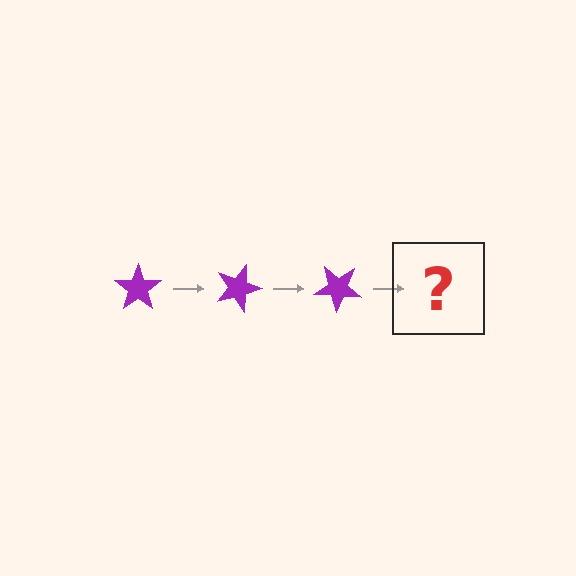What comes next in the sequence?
The next element should be a purple star rotated 60 degrees.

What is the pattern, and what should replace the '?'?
The pattern is that the star rotates 20 degrees each step. The '?' should be a purple star rotated 60 degrees.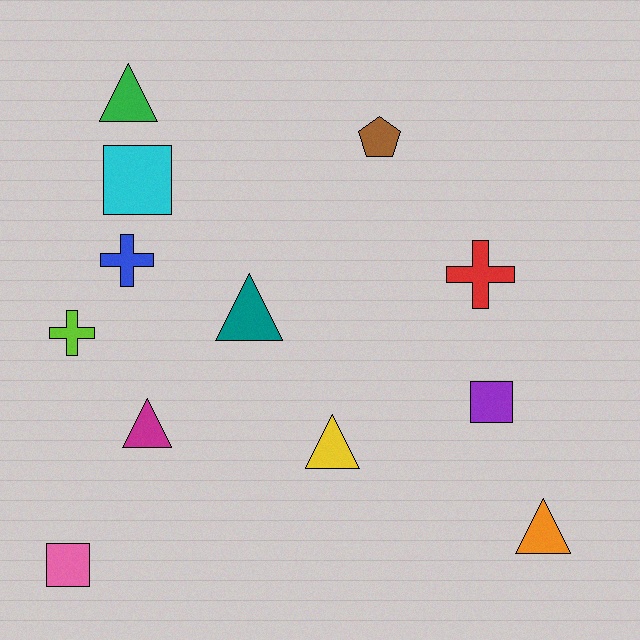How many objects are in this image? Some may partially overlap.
There are 12 objects.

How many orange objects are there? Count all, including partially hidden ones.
There is 1 orange object.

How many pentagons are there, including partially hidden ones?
There is 1 pentagon.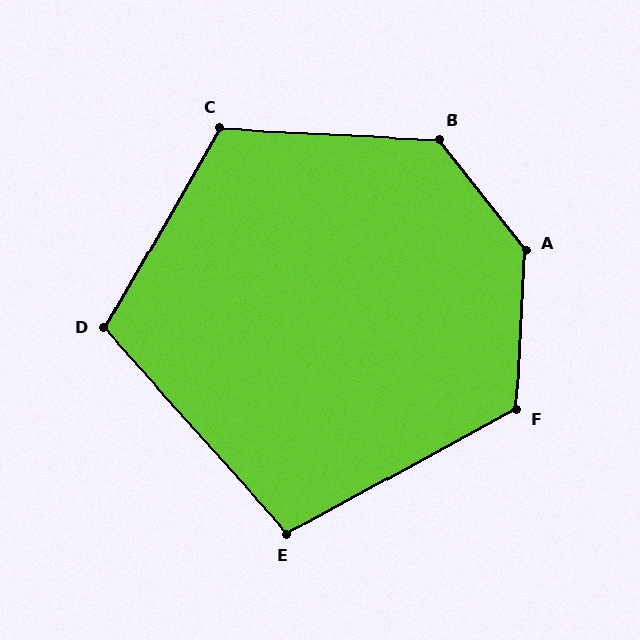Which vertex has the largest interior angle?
A, at approximately 139 degrees.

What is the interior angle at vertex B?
Approximately 131 degrees (obtuse).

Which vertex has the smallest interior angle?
E, at approximately 103 degrees.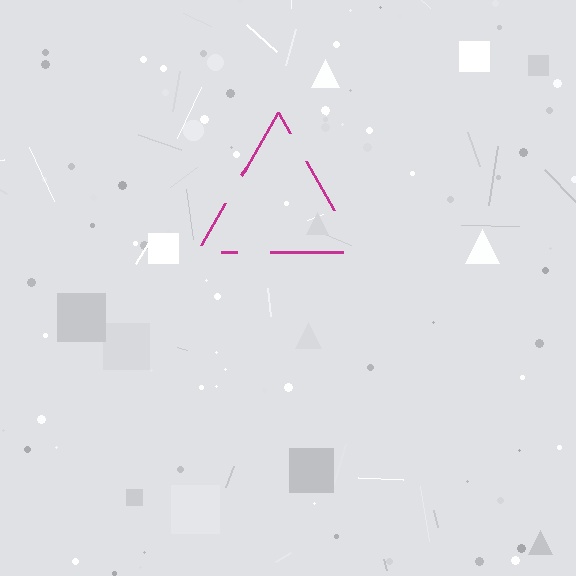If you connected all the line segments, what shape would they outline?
They would outline a triangle.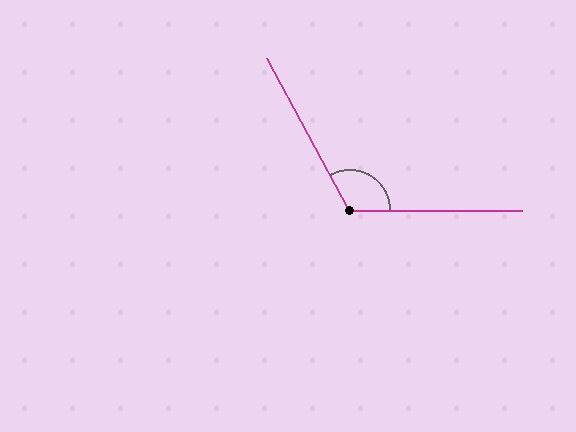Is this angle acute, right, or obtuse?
It is obtuse.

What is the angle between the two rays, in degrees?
Approximately 119 degrees.